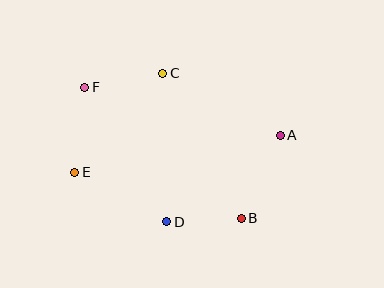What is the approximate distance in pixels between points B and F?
The distance between B and F is approximately 204 pixels.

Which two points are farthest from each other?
Points A and E are farthest from each other.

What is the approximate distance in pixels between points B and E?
The distance between B and E is approximately 173 pixels.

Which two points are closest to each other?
Points B and D are closest to each other.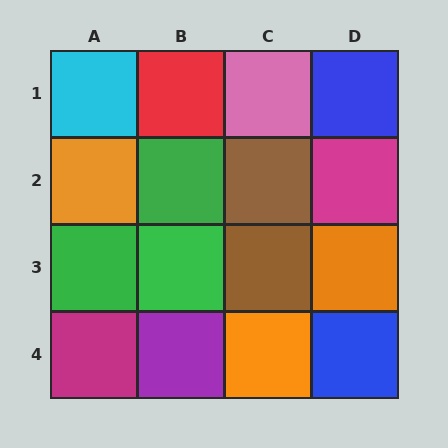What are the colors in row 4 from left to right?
Magenta, purple, orange, blue.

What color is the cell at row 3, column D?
Orange.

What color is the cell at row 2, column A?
Orange.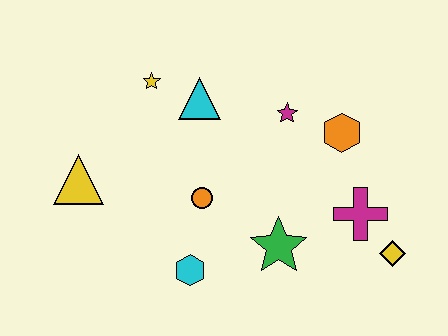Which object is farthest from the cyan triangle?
The yellow diamond is farthest from the cyan triangle.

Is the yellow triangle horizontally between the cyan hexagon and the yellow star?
No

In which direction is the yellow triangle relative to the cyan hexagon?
The yellow triangle is to the left of the cyan hexagon.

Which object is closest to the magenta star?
The orange hexagon is closest to the magenta star.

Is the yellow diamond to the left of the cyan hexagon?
No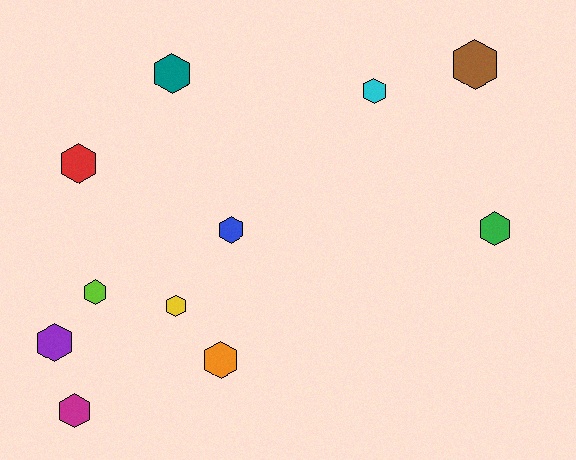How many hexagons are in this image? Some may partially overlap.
There are 11 hexagons.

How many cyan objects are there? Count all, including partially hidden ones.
There is 1 cyan object.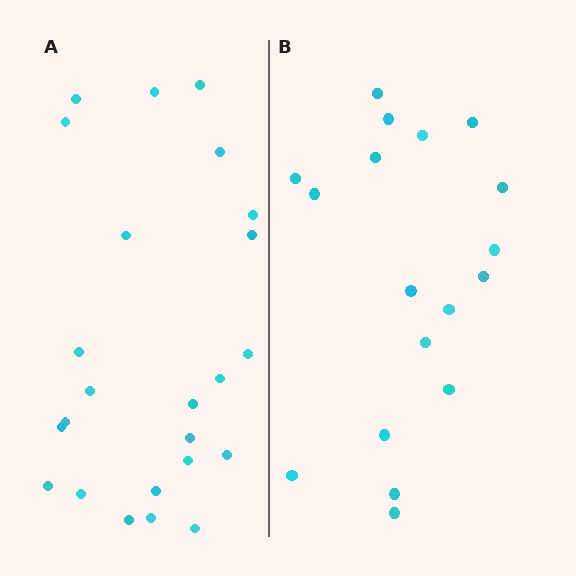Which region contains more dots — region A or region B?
Region A (the left region) has more dots.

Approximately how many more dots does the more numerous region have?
Region A has about 6 more dots than region B.